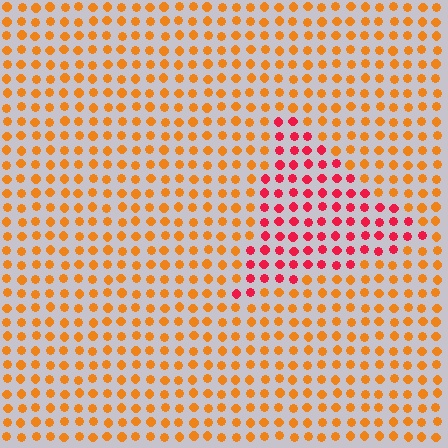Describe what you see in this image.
The image is filled with small orange elements in a uniform arrangement. A triangle-shaped region is visible where the elements are tinted to a slightly different hue, forming a subtle color boundary.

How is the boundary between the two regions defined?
The boundary is defined purely by a slight shift in hue (about 43 degrees). Spacing, size, and orientation are identical on both sides.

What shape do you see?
I see a triangle.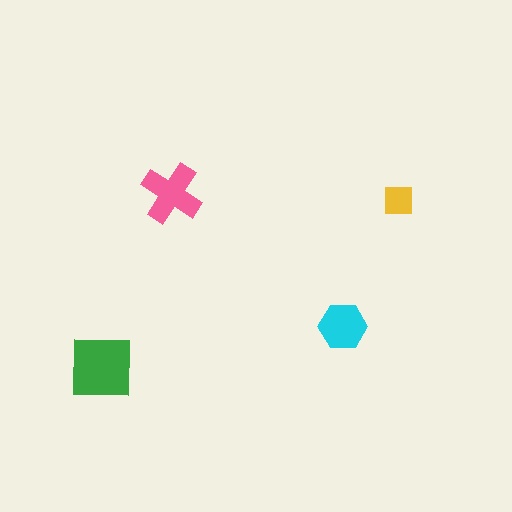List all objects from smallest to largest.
The yellow square, the cyan hexagon, the pink cross, the green square.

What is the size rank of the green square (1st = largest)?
1st.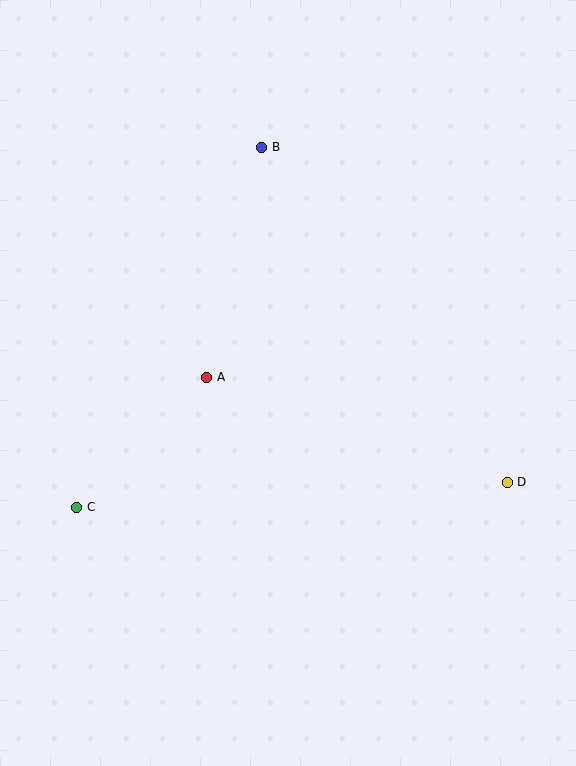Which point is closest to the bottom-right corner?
Point D is closest to the bottom-right corner.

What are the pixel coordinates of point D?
Point D is at (507, 482).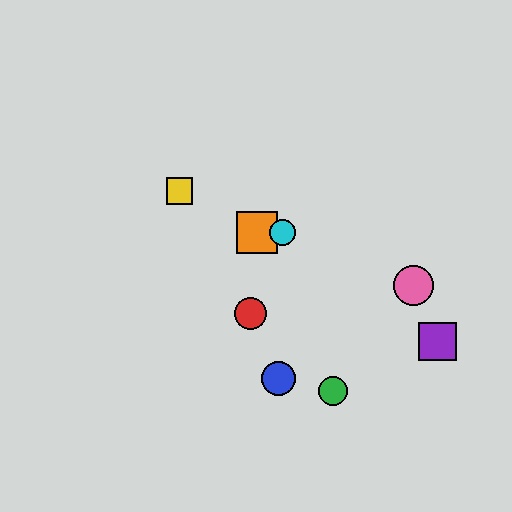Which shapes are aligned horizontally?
The orange square, the cyan circle are aligned horizontally.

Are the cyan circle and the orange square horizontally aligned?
Yes, both are at y≈233.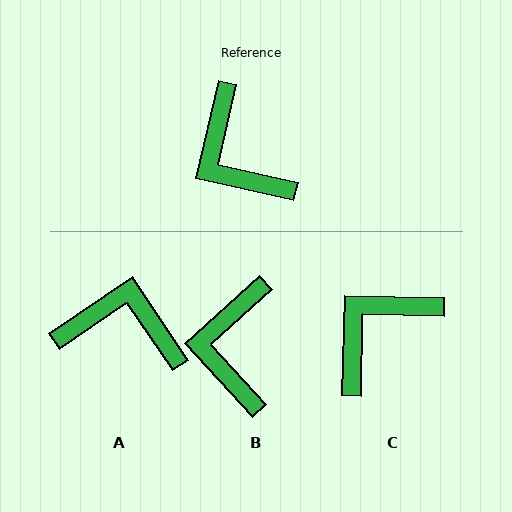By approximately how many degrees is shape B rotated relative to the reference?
Approximately 35 degrees clockwise.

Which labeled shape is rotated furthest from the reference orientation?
A, about 133 degrees away.